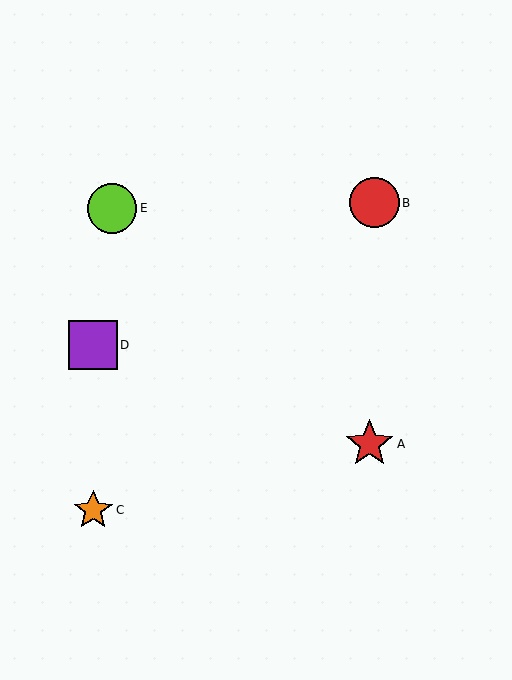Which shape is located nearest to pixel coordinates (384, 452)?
The red star (labeled A) at (369, 444) is nearest to that location.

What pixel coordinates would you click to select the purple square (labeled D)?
Click at (93, 345) to select the purple square D.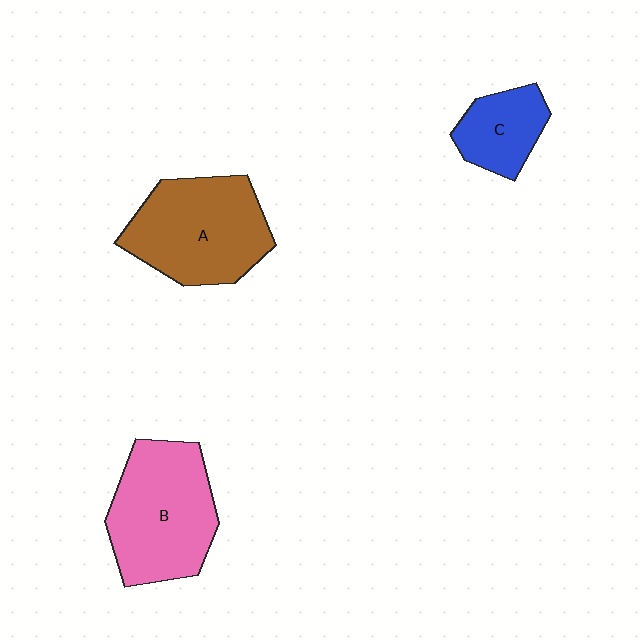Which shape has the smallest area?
Shape C (blue).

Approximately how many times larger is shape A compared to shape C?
Approximately 2.0 times.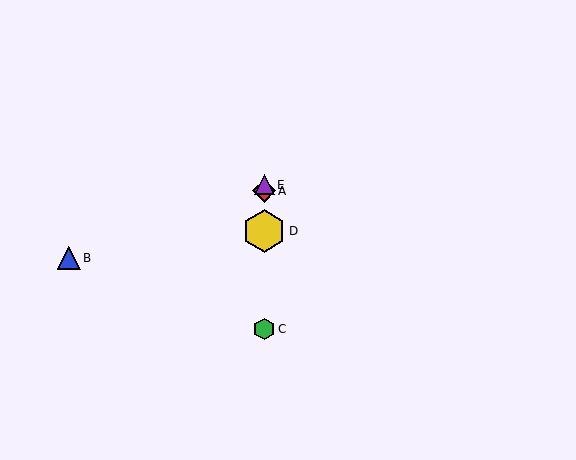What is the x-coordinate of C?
Object C is at x≈264.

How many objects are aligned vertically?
4 objects (A, C, D, E) are aligned vertically.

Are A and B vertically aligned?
No, A is at x≈264 and B is at x≈69.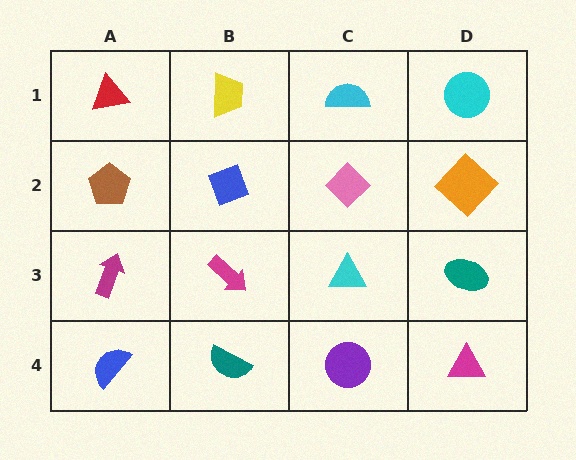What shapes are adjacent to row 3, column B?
A blue diamond (row 2, column B), a teal semicircle (row 4, column B), a magenta arrow (row 3, column A), a cyan triangle (row 3, column C).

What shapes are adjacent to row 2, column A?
A red triangle (row 1, column A), a magenta arrow (row 3, column A), a blue diamond (row 2, column B).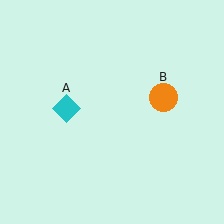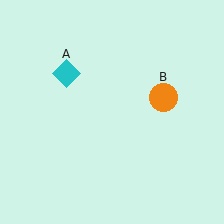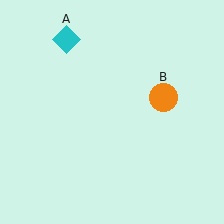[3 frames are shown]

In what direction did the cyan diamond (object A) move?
The cyan diamond (object A) moved up.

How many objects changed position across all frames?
1 object changed position: cyan diamond (object A).